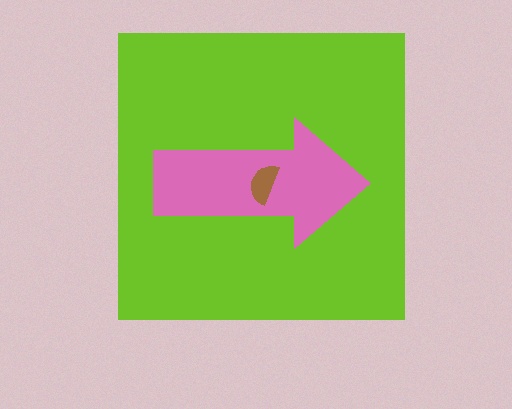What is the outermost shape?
The lime square.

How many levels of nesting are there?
3.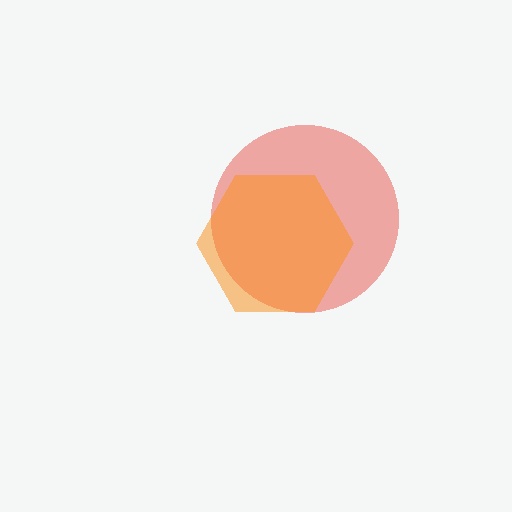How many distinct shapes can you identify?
There are 2 distinct shapes: a red circle, an orange hexagon.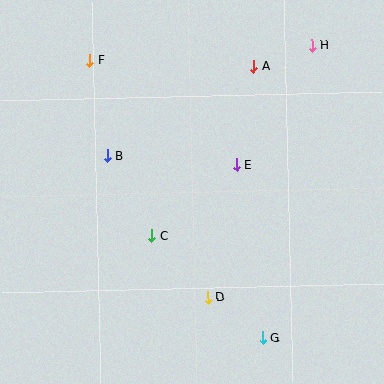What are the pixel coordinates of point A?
Point A is at (254, 66).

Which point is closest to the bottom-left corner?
Point C is closest to the bottom-left corner.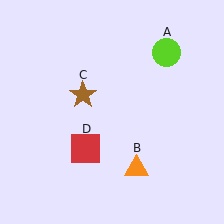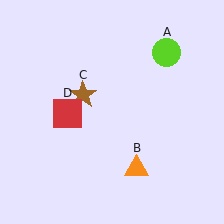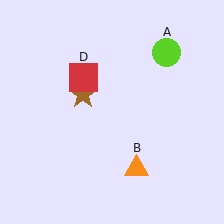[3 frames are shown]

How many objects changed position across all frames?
1 object changed position: red square (object D).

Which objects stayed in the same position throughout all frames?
Lime circle (object A) and orange triangle (object B) and brown star (object C) remained stationary.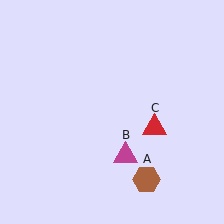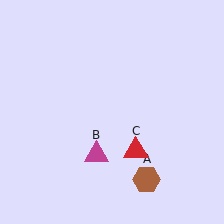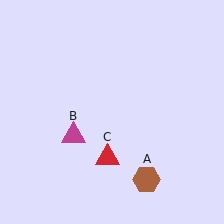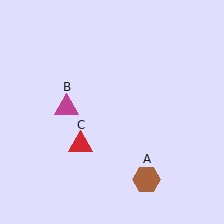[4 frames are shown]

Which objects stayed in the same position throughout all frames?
Brown hexagon (object A) remained stationary.